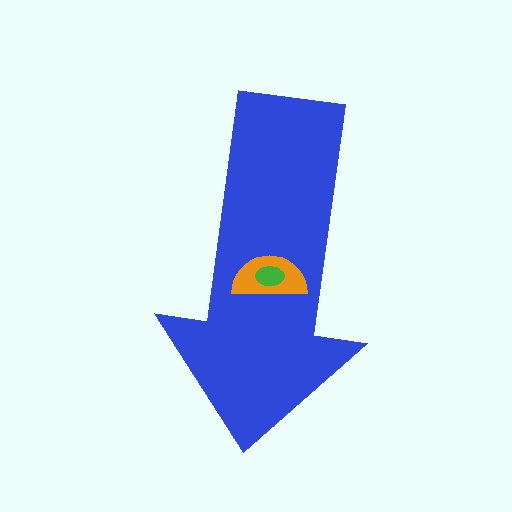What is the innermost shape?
The green ellipse.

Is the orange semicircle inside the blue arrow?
Yes.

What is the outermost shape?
The blue arrow.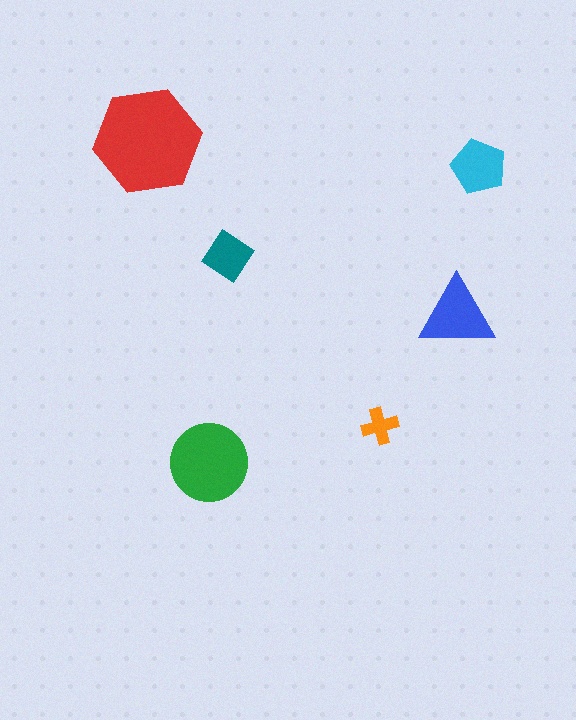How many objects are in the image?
There are 6 objects in the image.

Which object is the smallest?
The orange cross.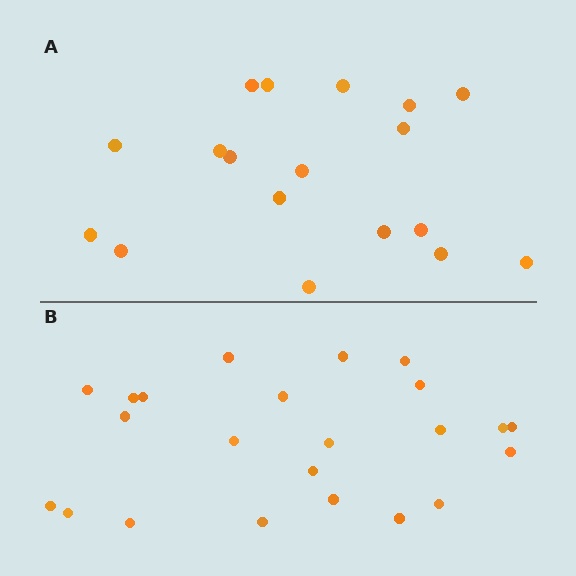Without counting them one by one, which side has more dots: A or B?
Region B (the bottom region) has more dots.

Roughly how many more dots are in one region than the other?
Region B has about 5 more dots than region A.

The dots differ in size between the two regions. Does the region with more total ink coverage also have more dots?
No. Region A has more total ink coverage because its dots are larger, but region B actually contains more individual dots. Total area can be misleading — the number of items is what matters here.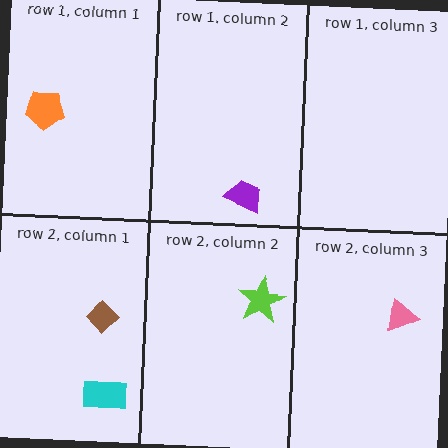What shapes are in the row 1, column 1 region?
The orange pentagon.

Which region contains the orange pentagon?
The row 1, column 1 region.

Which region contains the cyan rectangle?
The row 2, column 1 region.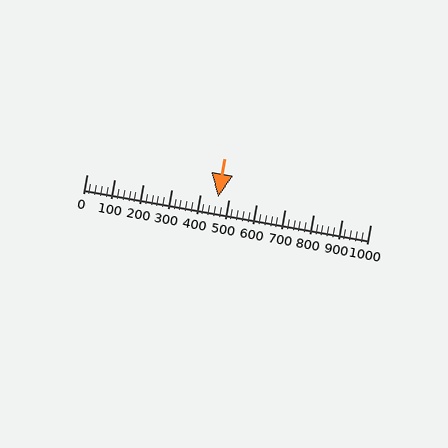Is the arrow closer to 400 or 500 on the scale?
The arrow is closer to 500.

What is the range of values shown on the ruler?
The ruler shows values from 0 to 1000.